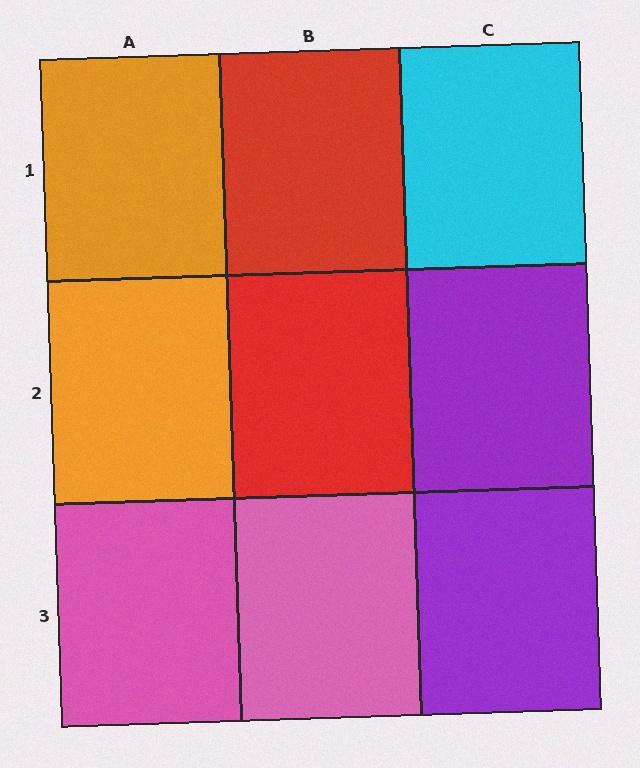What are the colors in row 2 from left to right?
Orange, red, purple.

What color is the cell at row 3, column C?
Purple.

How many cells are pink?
2 cells are pink.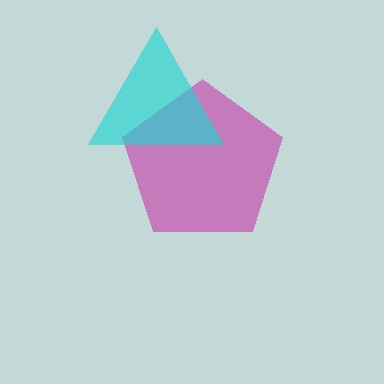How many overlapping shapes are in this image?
There are 2 overlapping shapes in the image.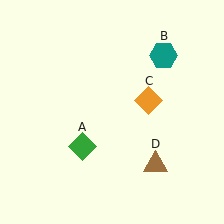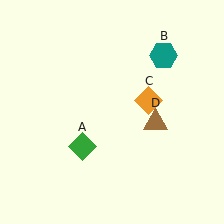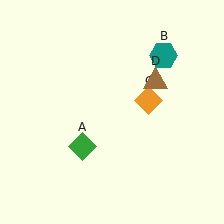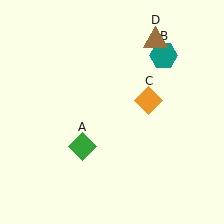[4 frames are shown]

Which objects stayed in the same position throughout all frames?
Green diamond (object A) and teal hexagon (object B) and orange diamond (object C) remained stationary.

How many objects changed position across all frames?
1 object changed position: brown triangle (object D).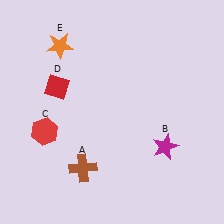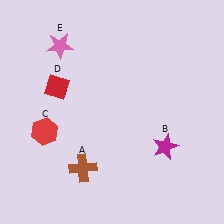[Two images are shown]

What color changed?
The star (E) changed from orange in Image 1 to pink in Image 2.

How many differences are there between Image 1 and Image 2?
There is 1 difference between the two images.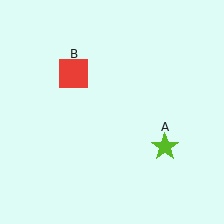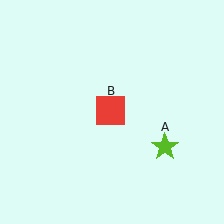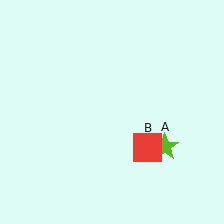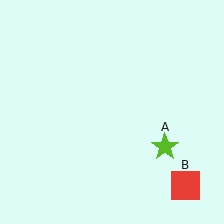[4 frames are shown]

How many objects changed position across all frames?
1 object changed position: red square (object B).